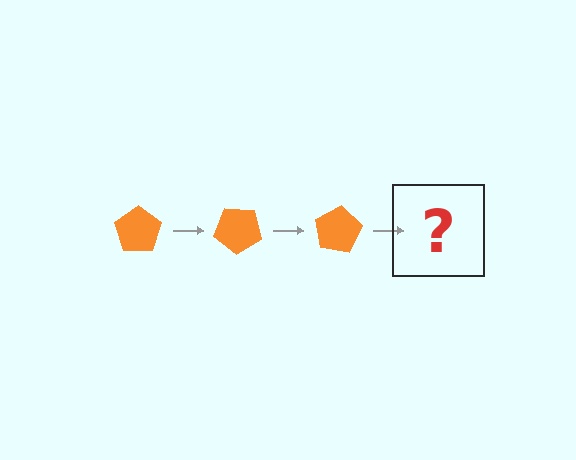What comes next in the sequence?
The next element should be an orange pentagon rotated 120 degrees.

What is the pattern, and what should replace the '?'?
The pattern is that the pentagon rotates 40 degrees each step. The '?' should be an orange pentagon rotated 120 degrees.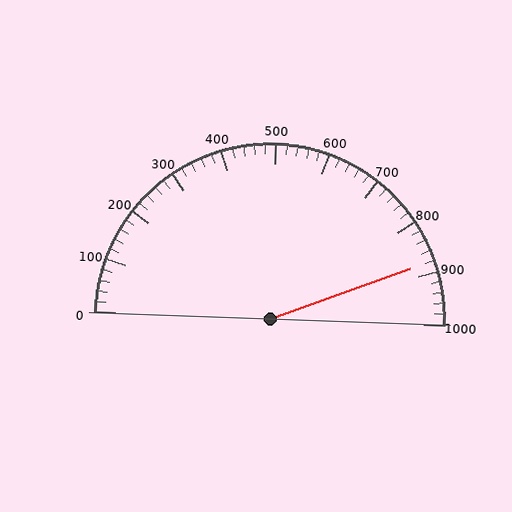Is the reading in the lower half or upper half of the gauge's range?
The reading is in the upper half of the range (0 to 1000).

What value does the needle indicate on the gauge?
The needle indicates approximately 880.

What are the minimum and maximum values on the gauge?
The gauge ranges from 0 to 1000.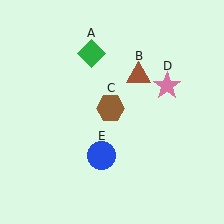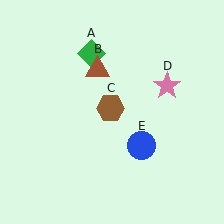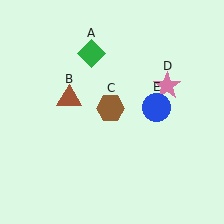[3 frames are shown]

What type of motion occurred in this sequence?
The brown triangle (object B), blue circle (object E) rotated counterclockwise around the center of the scene.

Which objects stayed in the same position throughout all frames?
Green diamond (object A) and brown hexagon (object C) and pink star (object D) remained stationary.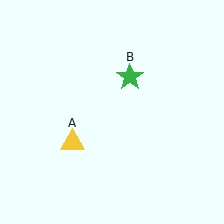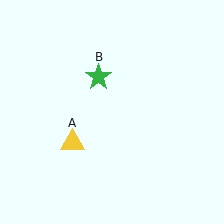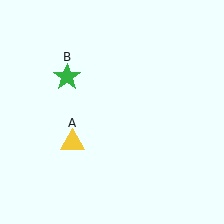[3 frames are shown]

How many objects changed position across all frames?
1 object changed position: green star (object B).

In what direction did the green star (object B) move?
The green star (object B) moved left.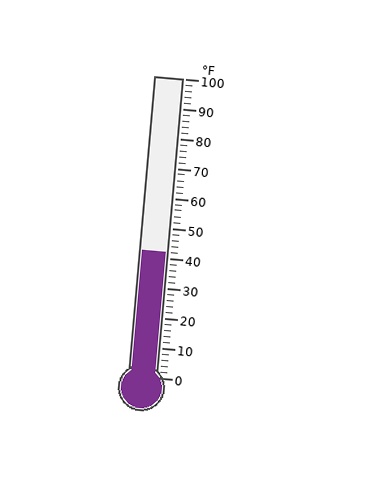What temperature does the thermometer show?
The thermometer shows approximately 42°F.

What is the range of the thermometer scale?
The thermometer scale ranges from 0°F to 100°F.